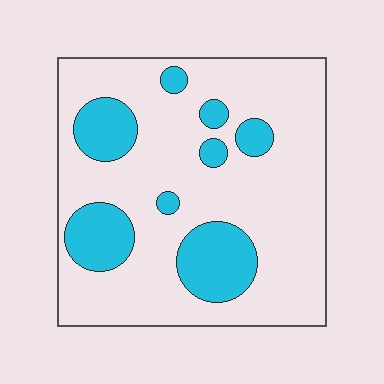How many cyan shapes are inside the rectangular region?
8.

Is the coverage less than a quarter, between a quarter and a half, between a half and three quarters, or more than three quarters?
Less than a quarter.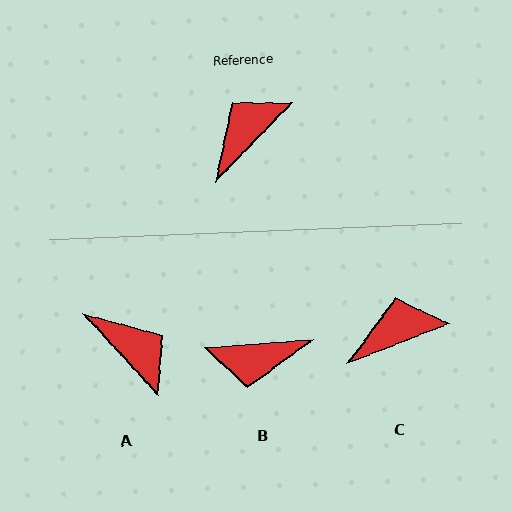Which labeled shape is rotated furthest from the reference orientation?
B, about 138 degrees away.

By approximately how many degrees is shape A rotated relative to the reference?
Approximately 93 degrees clockwise.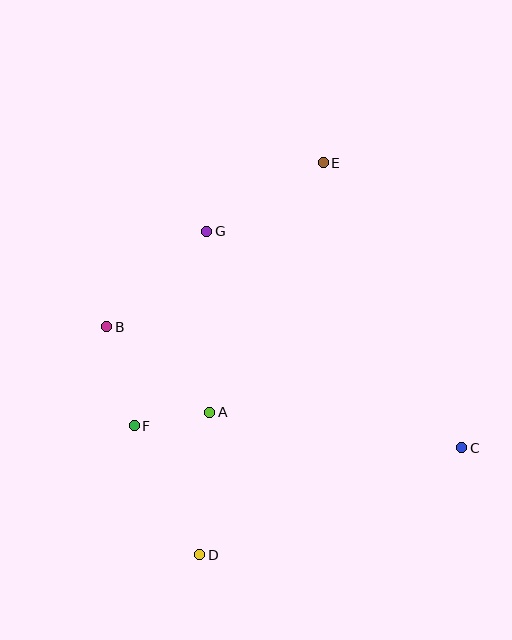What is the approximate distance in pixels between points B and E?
The distance between B and E is approximately 272 pixels.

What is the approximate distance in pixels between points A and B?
The distance between A and B is approximately 134 pixels.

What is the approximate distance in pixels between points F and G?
The distance between F and G is approximately 207 pixels.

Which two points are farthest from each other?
Points D and E are farthest from each other.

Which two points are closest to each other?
Points A and F are closest to each other.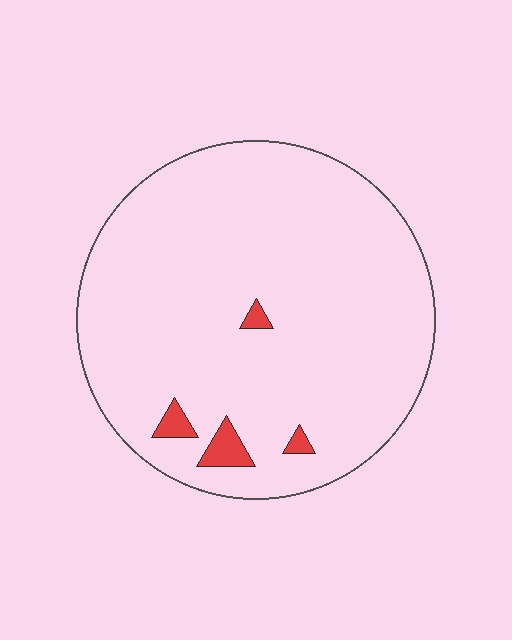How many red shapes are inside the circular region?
4.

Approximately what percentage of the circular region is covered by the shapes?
Approximately 5%.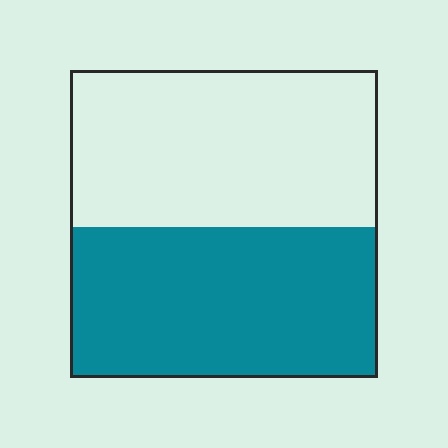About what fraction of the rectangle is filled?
About one half (1/2).